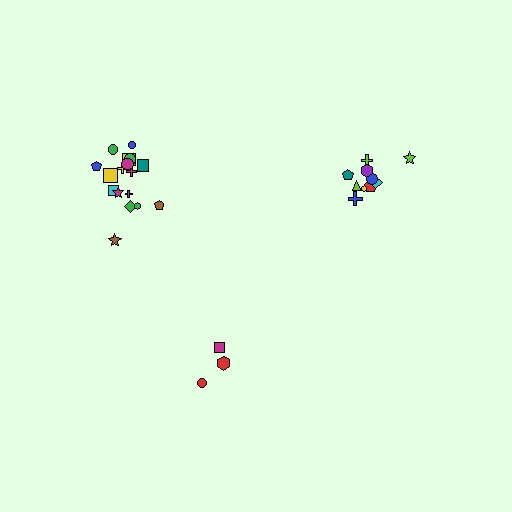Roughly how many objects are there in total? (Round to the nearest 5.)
Roughly 30 objects in total.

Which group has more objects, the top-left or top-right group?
The top-left group.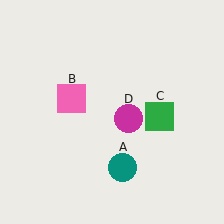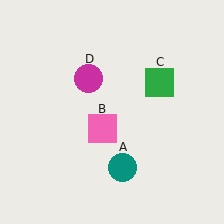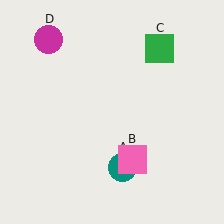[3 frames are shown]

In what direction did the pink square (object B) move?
The pink square (object B) moved down and to the right.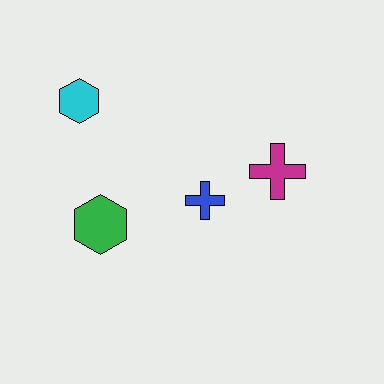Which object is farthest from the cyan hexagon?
The magenta cross is farthest from the cyan hexagon.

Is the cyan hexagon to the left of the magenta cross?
Yes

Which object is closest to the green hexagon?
The blue cross is closest to the green hexagon.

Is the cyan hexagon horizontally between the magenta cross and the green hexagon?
No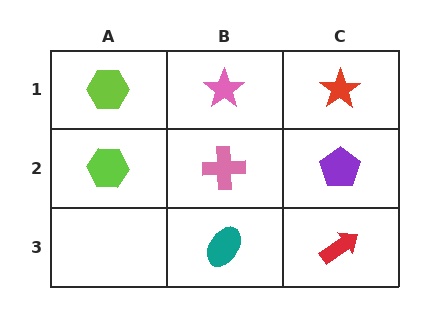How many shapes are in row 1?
3 shapes.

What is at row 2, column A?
A lime hexagon.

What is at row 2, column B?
A pink cross.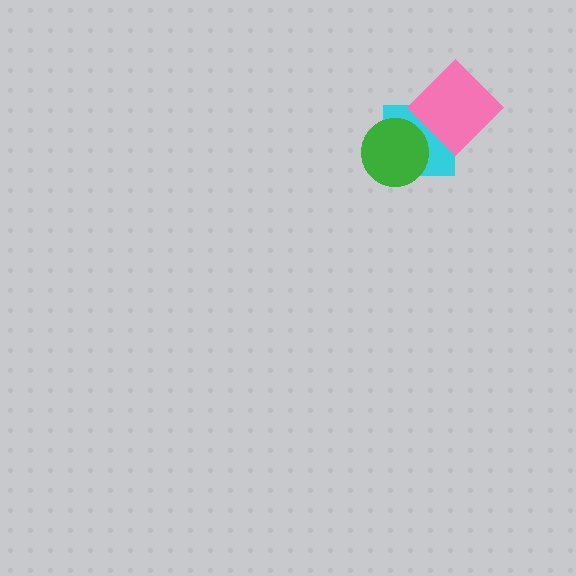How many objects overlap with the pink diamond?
1 object overlaps with the pink diamond.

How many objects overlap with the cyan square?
2 objects overlap with the cyan square.